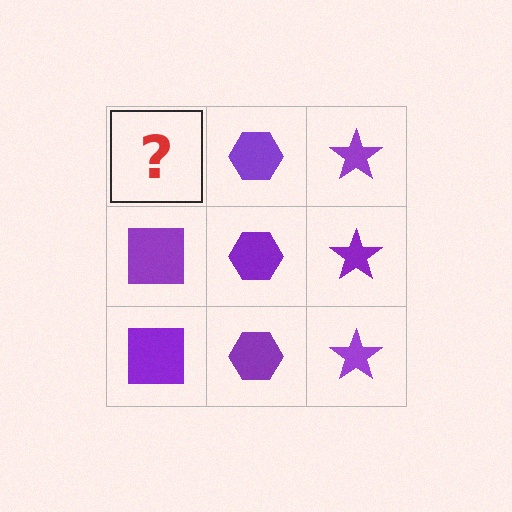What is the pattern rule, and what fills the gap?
The rule is that each column has a consistent shape. The gap should be filled with a purple square.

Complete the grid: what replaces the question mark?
The question mark should be replaced with a purple square.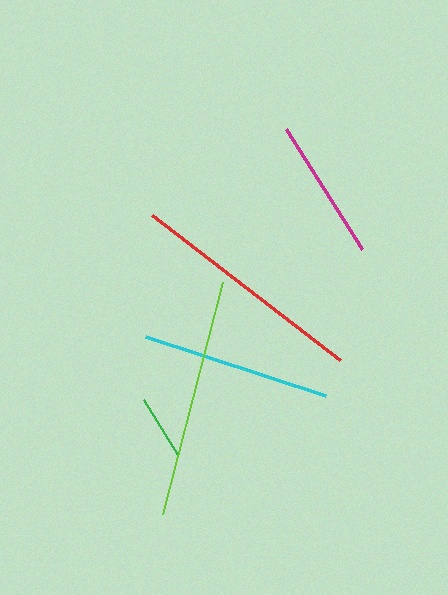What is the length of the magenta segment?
The magenta segment is approximately 142 pixels long.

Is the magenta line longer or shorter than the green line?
The magenta line is longer than the green line.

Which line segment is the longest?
The lime line is the longest at approximately 240 pixels.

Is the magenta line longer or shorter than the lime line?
The lime line is longer than the magenta line.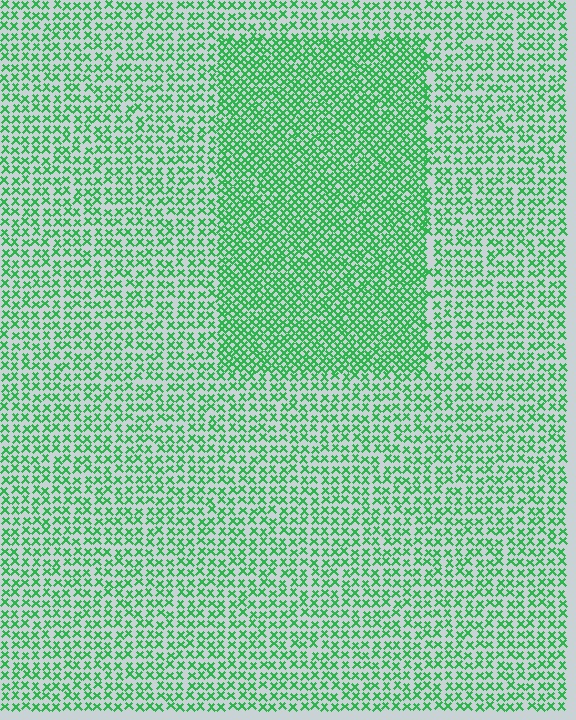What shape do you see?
I see a rectangle.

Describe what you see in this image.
The image contains small green elements arranged at two different densities. A rectangle-shaped region is visible where the elements are more densely packed than the surrounding area.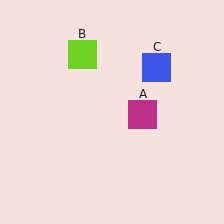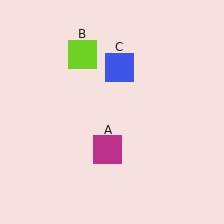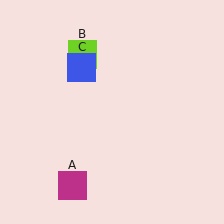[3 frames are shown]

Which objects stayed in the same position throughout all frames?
Lime square (object B) remained stationary.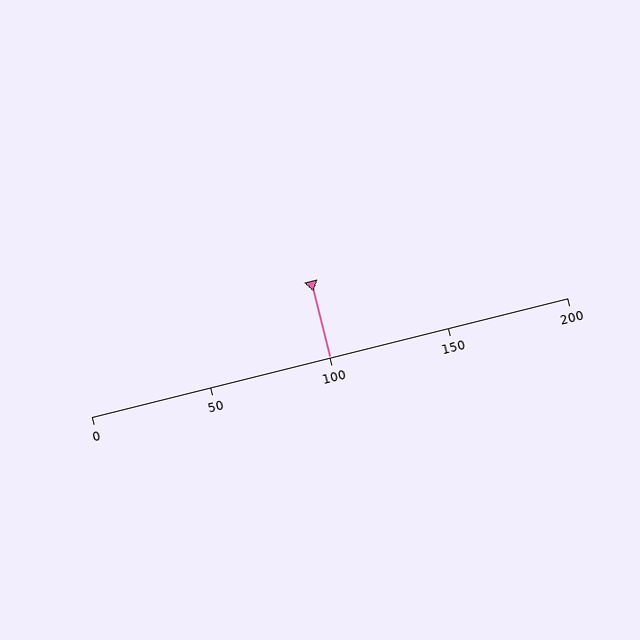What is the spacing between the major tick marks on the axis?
The major ticks are spaced 50 apart.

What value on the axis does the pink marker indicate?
The marker indicates approximately 100.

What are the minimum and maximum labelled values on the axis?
The axis runs from 0 to 200.